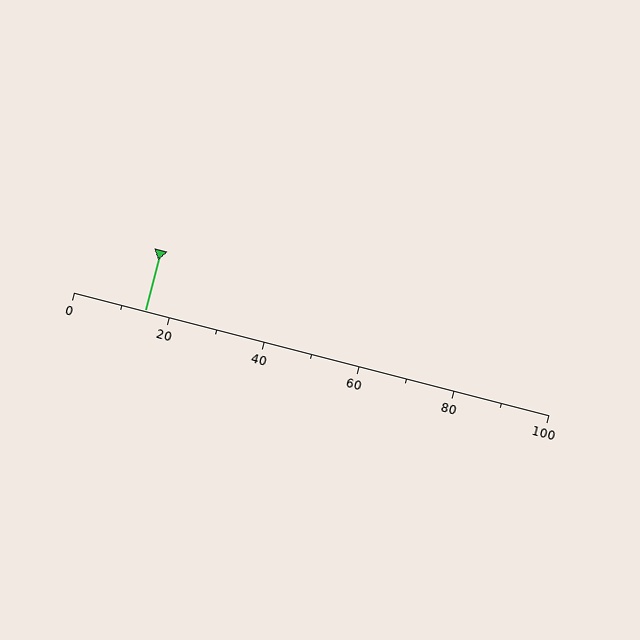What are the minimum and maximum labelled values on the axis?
The axis runs from 0 to 100.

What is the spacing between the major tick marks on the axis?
The major ticks are spaced 20 apart.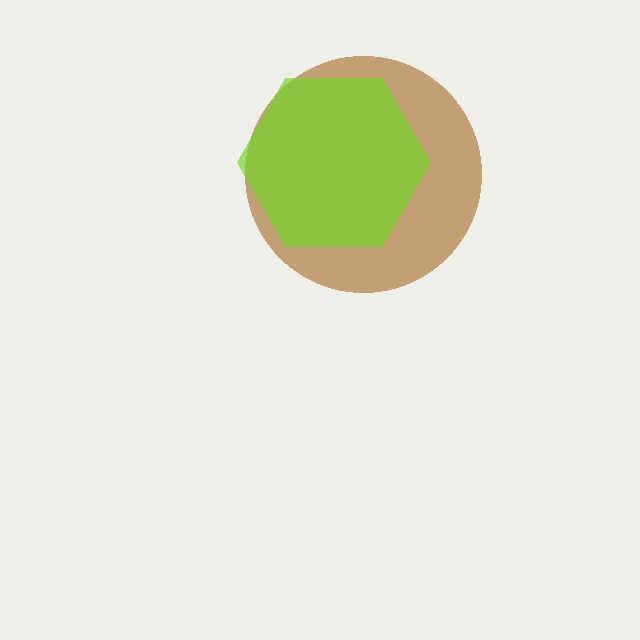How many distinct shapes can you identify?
There are 2 distinct shapes: a brown circle, a lime hexagon.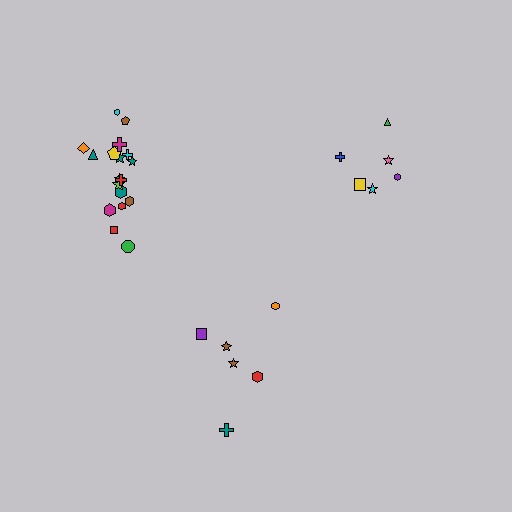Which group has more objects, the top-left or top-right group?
The top-left group.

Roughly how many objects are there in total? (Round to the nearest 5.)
Roughly 30 objects in total.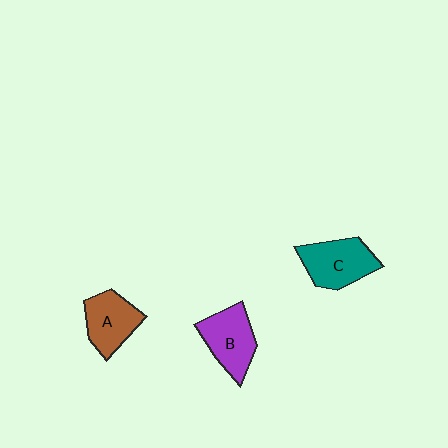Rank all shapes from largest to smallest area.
From largest to smallest: C (teal), B (purple), A (brown).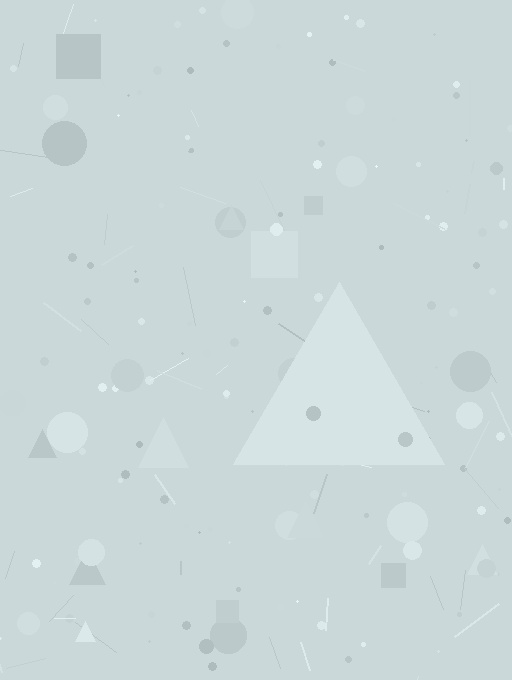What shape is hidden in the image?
A triangle is hidden in the image.